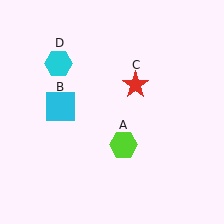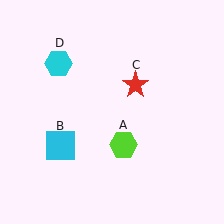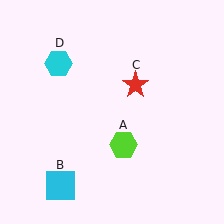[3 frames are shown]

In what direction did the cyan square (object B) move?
The cyan square (object B) moved down.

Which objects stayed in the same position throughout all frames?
Lime hexagon (object A) and red star (object C) and cyan hexagon (object D) remained stationary.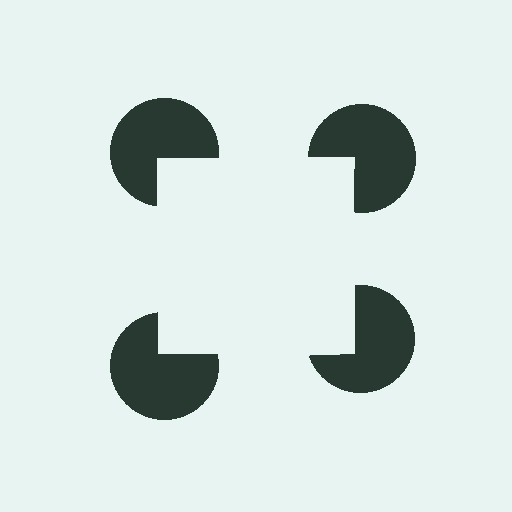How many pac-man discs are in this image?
There are 4 — one at each vertex of the illusory square.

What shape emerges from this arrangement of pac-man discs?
An illusory square — its edges are inferred from the aligned wedge cuts in the pac-man discs, not physically drawn.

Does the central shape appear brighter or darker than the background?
It typically appears slightly brighter than the background, even though no actual brightness change is drawn.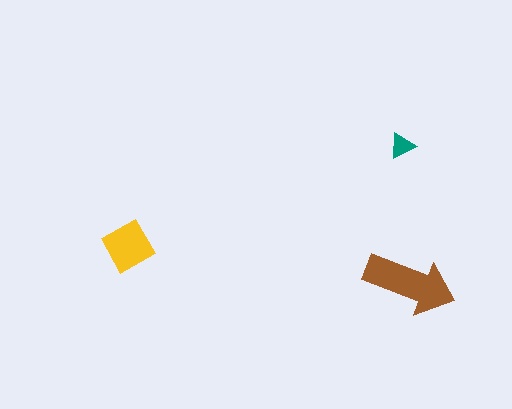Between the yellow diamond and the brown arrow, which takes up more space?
The brown arrow.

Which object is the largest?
The brown arrow.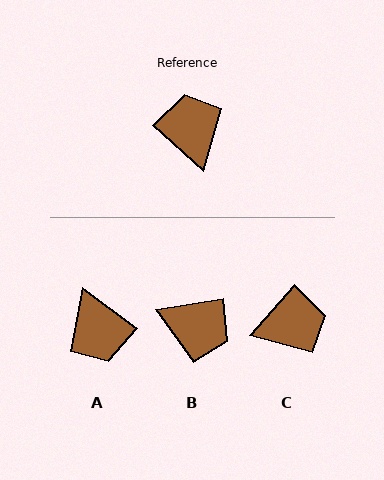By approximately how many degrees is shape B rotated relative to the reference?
Approximately 129 degrees clockwise.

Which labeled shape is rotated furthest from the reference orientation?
A, about 175 degrees away.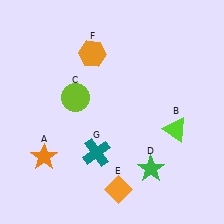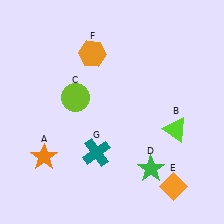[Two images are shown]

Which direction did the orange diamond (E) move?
The orange diamond (E) moved right.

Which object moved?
The orange diamond (E) moved right.